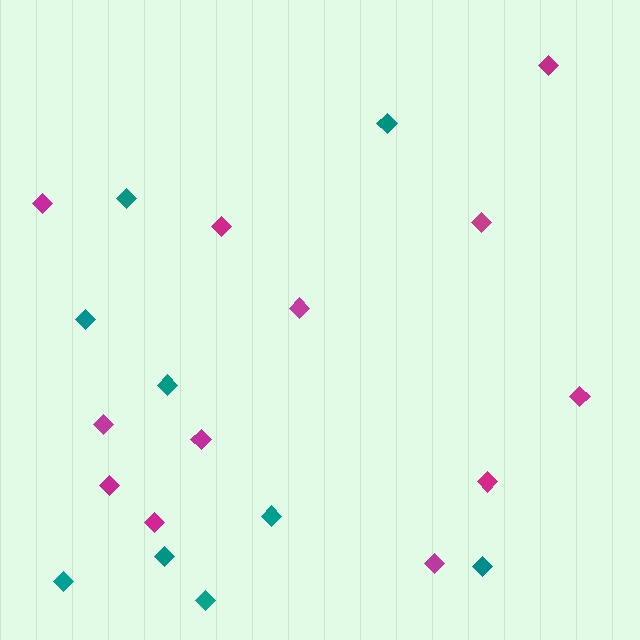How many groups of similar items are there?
There are 2 groups: one group of teal diamonds (9) and one group of magenta diamonds (12).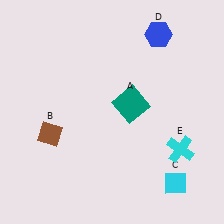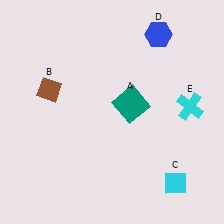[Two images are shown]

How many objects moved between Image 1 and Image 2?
2 objects moved between the two images.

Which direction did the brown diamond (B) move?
The brown diamond (B) moved up.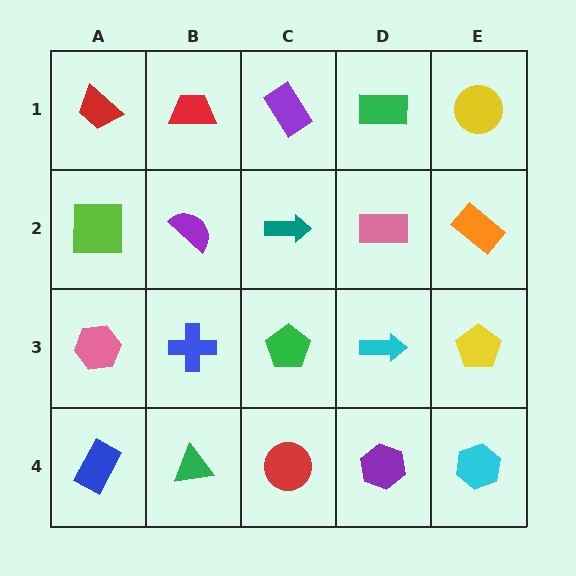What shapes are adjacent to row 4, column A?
A pink hexagon (row 3, column A), a green triangle (row 4, column B).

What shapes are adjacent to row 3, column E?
An orange rectangle (row 2, column E), a cyan hexagon (row 4, column E), a cyan arrow (row 3, column D).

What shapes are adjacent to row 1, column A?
A lime square (row 2, column A), a red trapezoid (row 1, column B).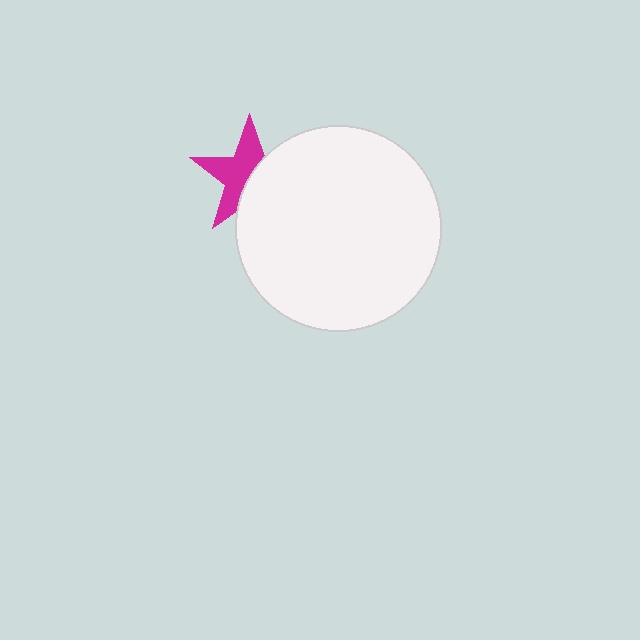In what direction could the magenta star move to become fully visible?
The magenta star could move left. That would shift it out from behind the white circle entirely.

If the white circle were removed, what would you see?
You would see the complete magenta star.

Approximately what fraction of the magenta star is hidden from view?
Roughly 45% of the magenta star is hidden behind the white circle.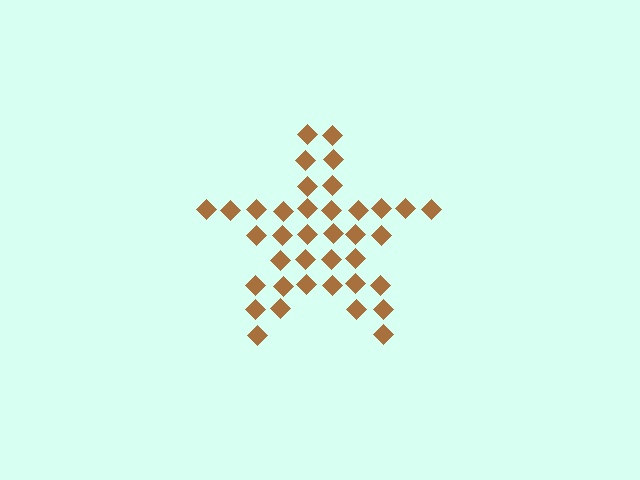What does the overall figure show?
The overall figure shows a star.